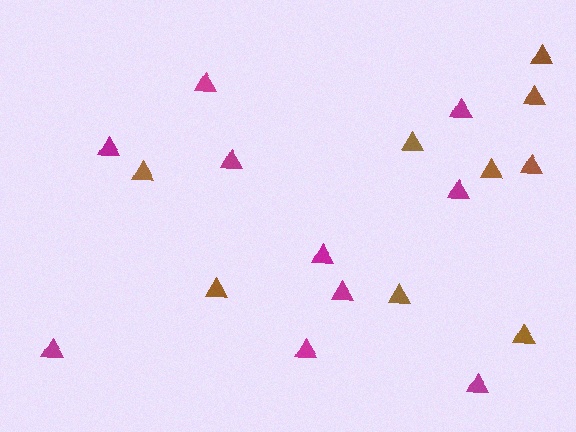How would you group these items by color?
There are 2 groups: one group of brown triangles (9) and one group of magenta triangles (10).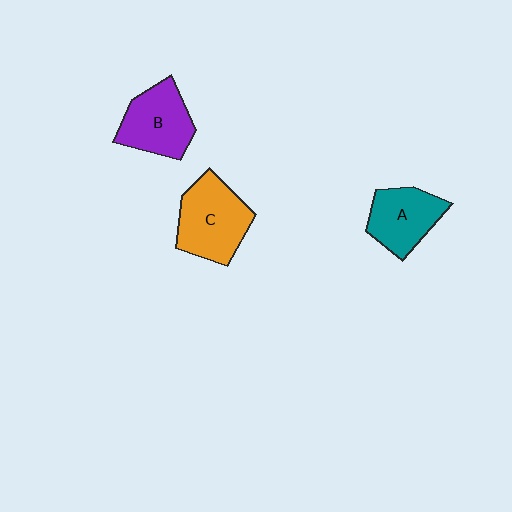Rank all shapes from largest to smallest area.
From largest to smallest: C (orange), B (purple), A (teal).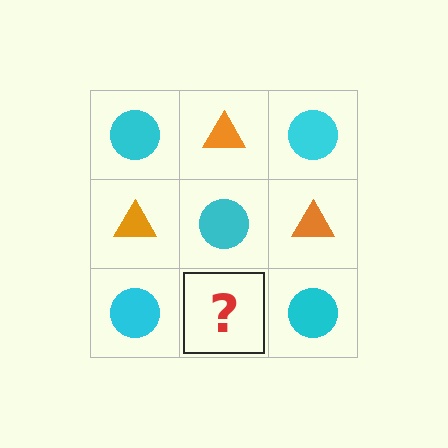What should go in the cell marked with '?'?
The missing cell should contain an orange triangle.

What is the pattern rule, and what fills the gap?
The rule is that it alternates cyan circle and orange triangle in a checkerboard pattern. The gap should be filled with an orange triangle.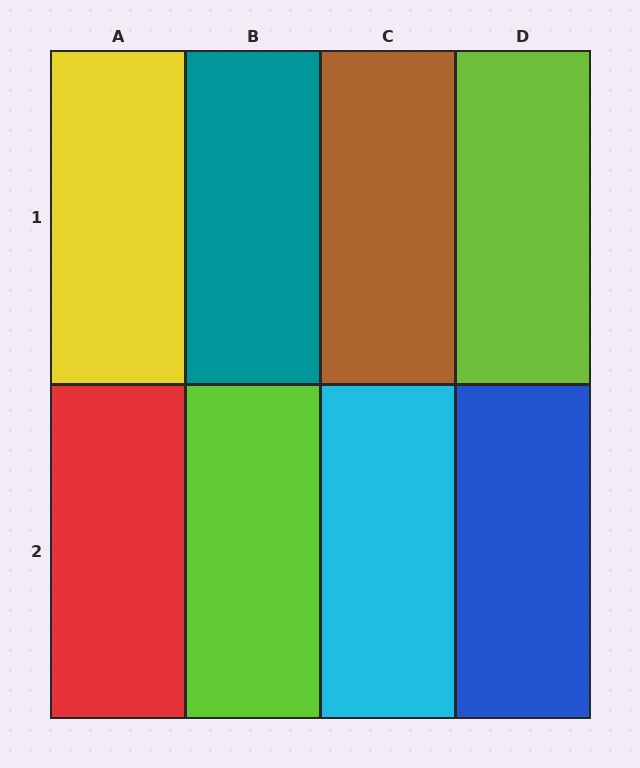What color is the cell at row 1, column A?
Yellow.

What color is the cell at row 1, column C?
Brown.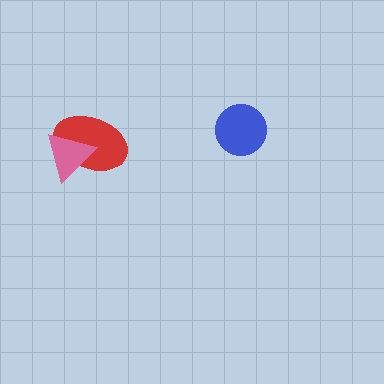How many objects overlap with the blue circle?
0 objects overlap with the blue circle.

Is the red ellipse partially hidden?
Yes, it is partially covered by another shape.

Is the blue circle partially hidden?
No, no other shape covers it.